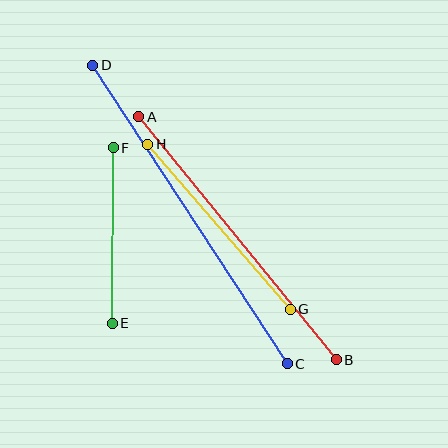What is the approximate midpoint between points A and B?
The midpoint is at approximately (238, 238) pixels.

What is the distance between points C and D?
The distance is approximately 356 pixels.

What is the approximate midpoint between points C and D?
The midpoint is at approximately (190, 215) pixels.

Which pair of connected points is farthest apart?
Points C and D are farthest apart.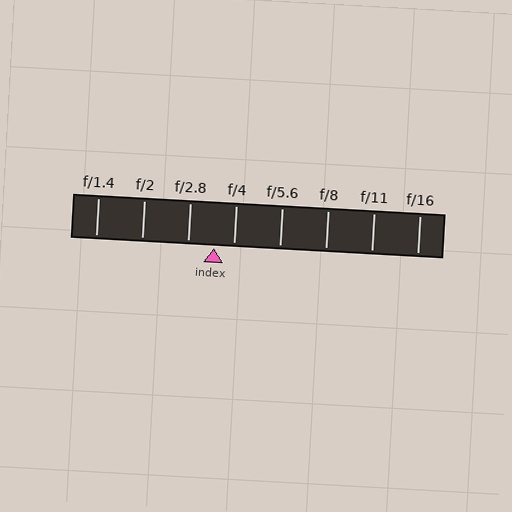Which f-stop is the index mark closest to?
The index mark is closest to f/4.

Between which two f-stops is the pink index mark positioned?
The index mark is between f/2.8 and f/4.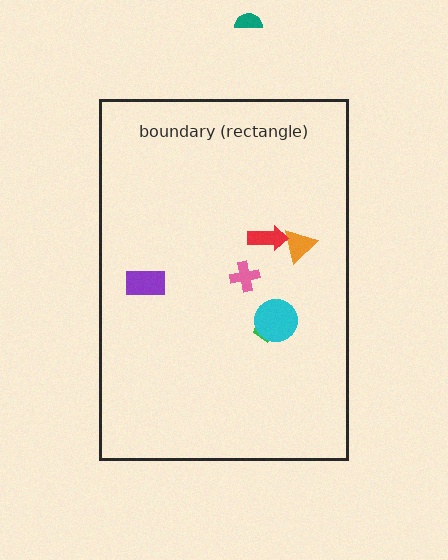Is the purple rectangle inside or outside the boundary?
Inside.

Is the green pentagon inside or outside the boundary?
Inside.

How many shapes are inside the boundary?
6 inside, 1 outside.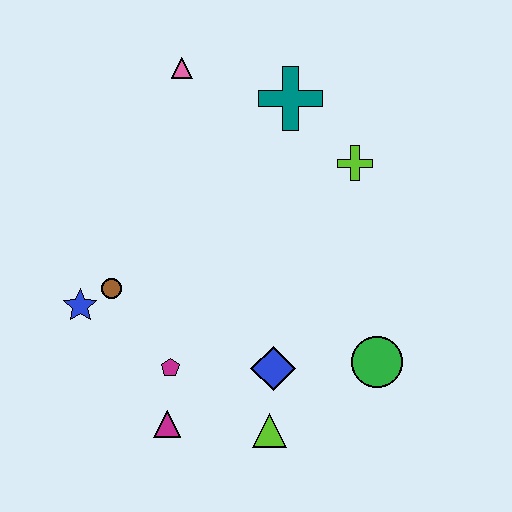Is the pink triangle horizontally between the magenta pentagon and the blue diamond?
Yes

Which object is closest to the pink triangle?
The teal cross is closest to the pink triangle.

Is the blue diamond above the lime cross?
No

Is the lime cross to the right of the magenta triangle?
Yes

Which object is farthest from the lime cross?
The magenta triangle is farthest from the lime cross.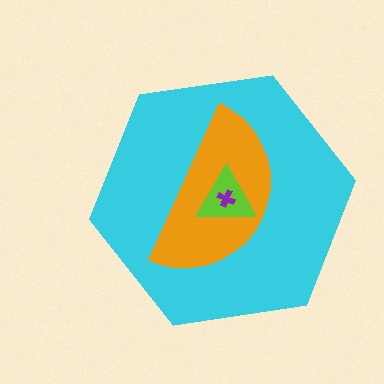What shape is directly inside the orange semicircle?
The lime triangle.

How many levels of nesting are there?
4.